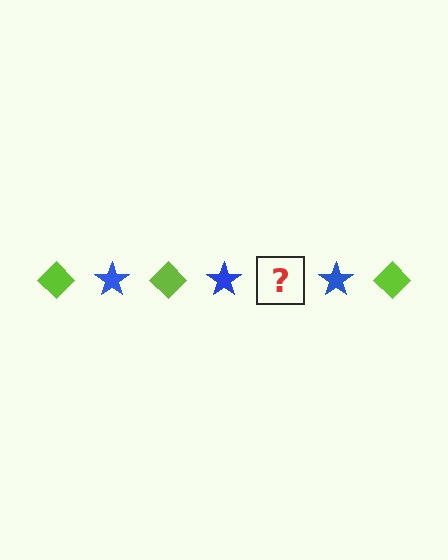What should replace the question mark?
The question mark should be replaced with a lime diamond.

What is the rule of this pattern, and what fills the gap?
The rule is that the pattern alternates between lime diamond and blue star. The gap should be filled with a lime diamond.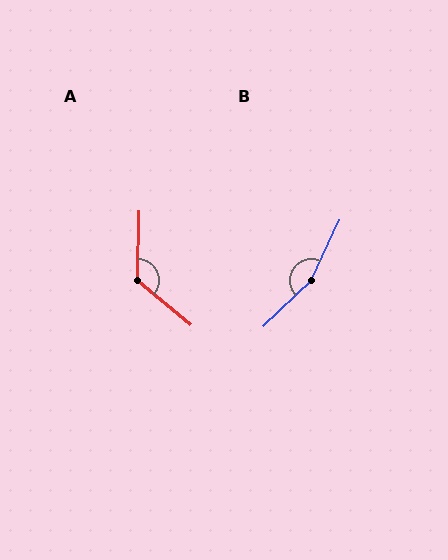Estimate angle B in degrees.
Approximately 159 degrees.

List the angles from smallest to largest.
A (128°), B (159°).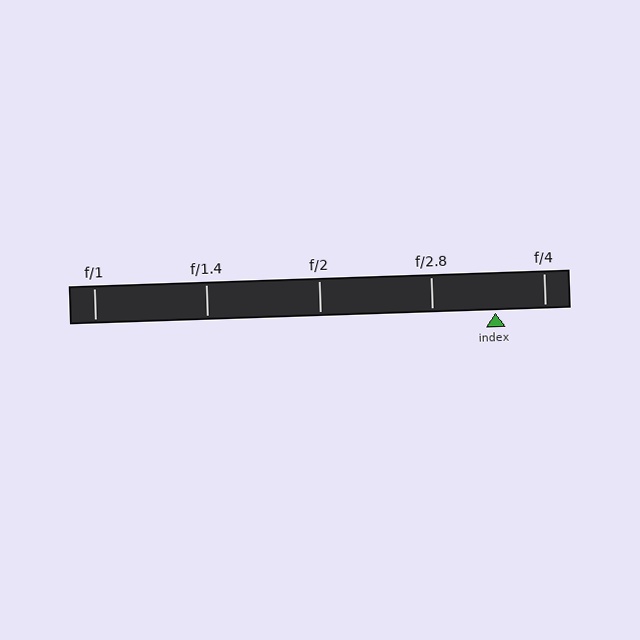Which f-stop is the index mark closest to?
The index mark is closest to f/4.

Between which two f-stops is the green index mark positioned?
The index mark is between f/2.8 and f/4.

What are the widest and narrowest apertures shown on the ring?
The widest aperture shown is f/1 and the narrowest is f/4.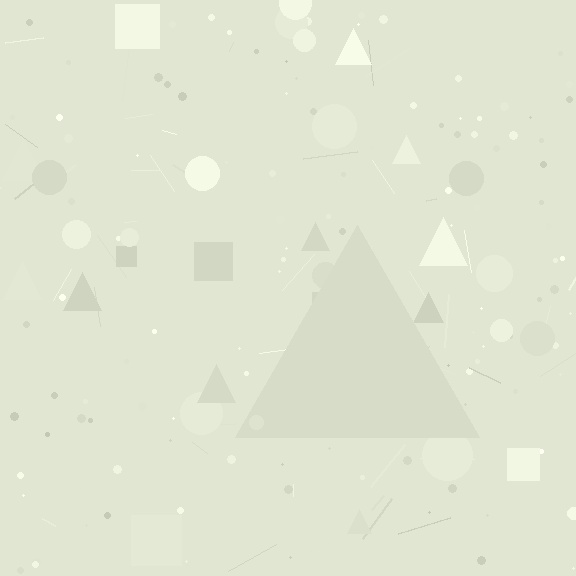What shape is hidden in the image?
A triangle is hidden in the image.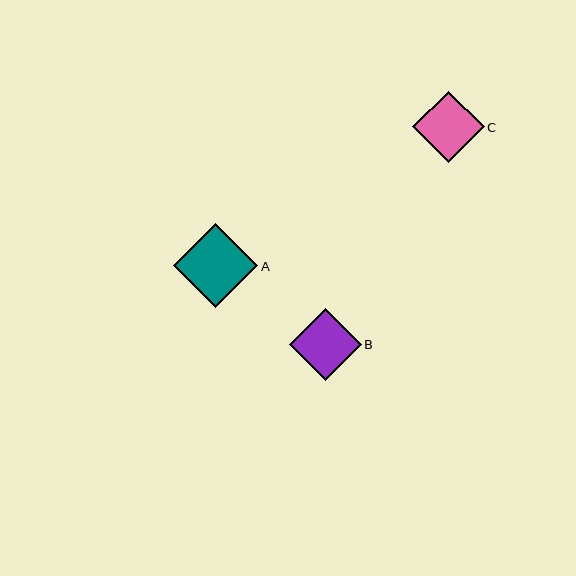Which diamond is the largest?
Diamond A is the largest with a size of approximately 84 pixels.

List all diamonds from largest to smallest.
From largest to smallest: A, C, B.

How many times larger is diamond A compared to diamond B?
Diamond A is approximately 1.2 times the size of diamond B.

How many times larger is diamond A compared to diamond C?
Diamond A is approximately 1.2 times the size of diamond C.